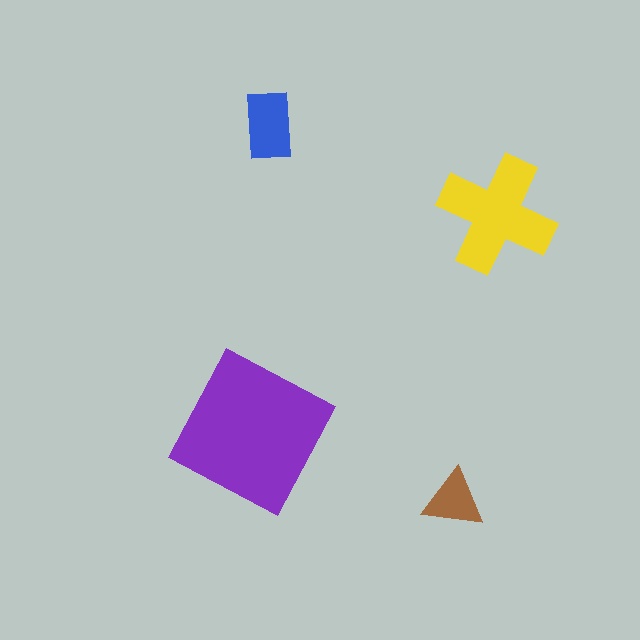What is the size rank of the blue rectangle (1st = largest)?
3rd.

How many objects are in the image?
There are 4 objects in the image.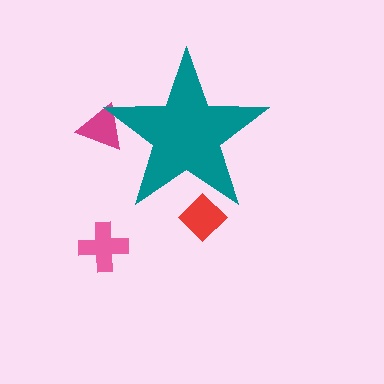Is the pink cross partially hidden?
No, the pink cross is fully visible.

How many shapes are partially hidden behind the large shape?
2 shapes are partially hidden.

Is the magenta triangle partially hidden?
Yes, the magenta triangle is partially hidden behind the teal star.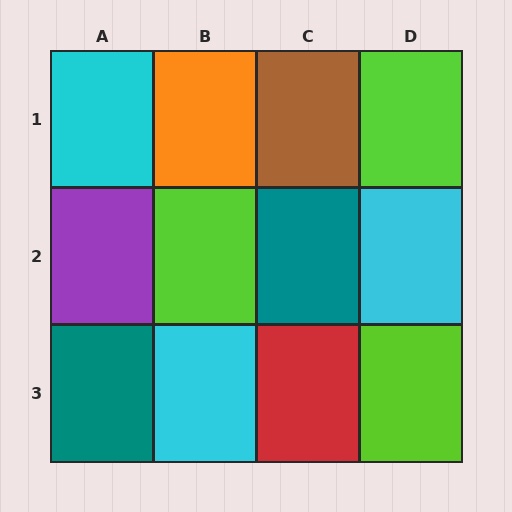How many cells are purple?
1 cell is purple.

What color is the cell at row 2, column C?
Teal.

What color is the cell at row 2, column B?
Lime.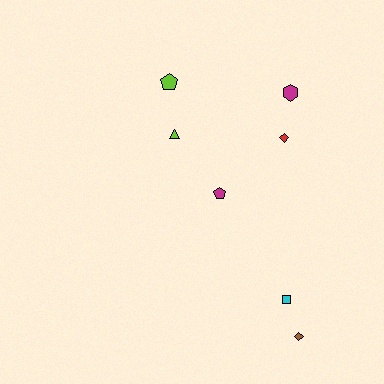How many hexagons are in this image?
There is 1 hexagon.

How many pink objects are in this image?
There are no pink objects.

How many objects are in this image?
There are 7 objects.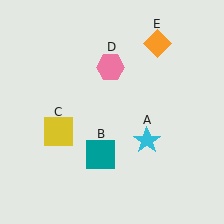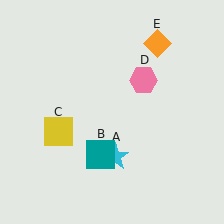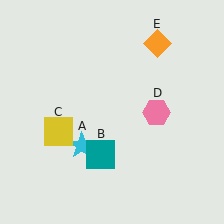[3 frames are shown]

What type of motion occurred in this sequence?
The cyan star (object A), pink hexagon (object D) rotated clockwise around the center of the scene.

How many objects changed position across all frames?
2 objects changed position: cyan star (object A), pink hexagon (object D).